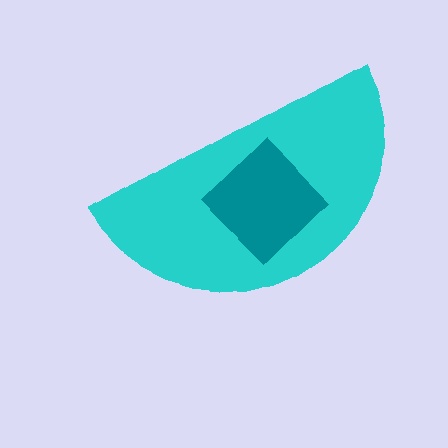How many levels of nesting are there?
2.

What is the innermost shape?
The teal diamond.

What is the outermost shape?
The cyan semicircle.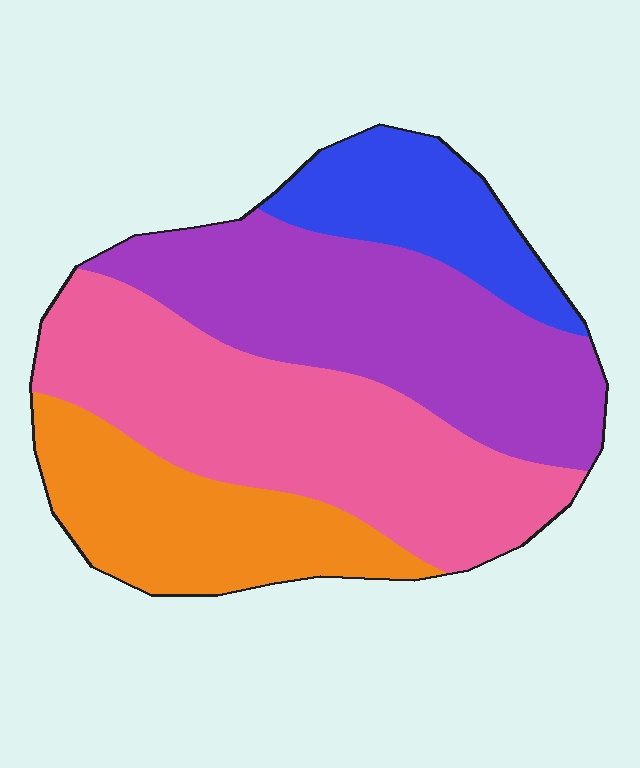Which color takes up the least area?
Blue, at roughly 15%.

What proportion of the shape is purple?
Purple takes up about one third (1/3) of the shape.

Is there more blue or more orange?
Orange.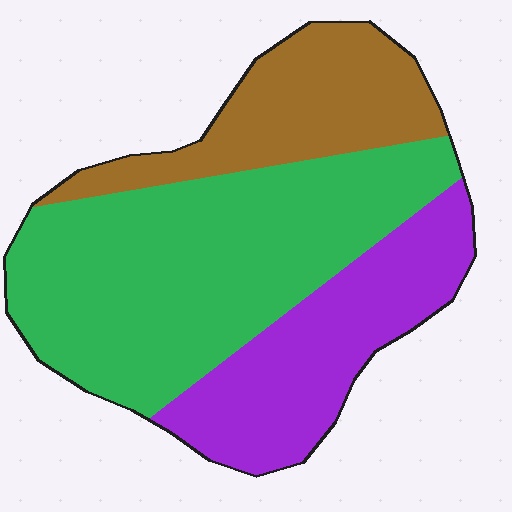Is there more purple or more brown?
Purple.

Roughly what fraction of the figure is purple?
Purple takes up about one quarter (1/4) of the figure.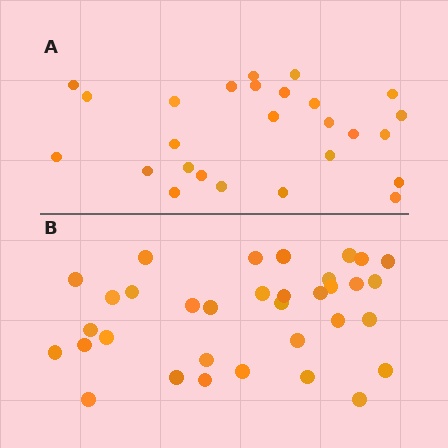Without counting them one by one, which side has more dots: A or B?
Region B (the bottom region) has more dots.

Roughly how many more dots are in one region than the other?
Region B has roughly 8 or so more dots than region A.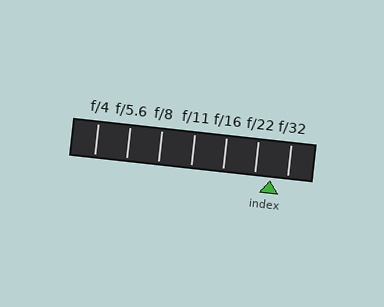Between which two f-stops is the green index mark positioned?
The index mark is between f/22 and f/32.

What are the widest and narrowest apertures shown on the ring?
The widest aperture shown is f/4 and the narrowest is f/32.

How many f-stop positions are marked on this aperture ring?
There are 7 f-stop positions marked.